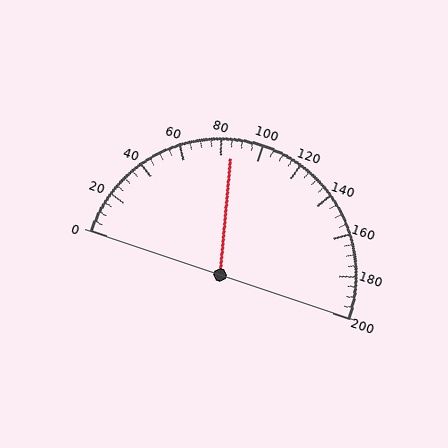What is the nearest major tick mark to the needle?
The nearest major tick mark is 80.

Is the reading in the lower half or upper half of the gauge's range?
The reading is in the lower half of the range (0 to 200).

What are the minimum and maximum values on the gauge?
The gauge ranges from 0 to 200.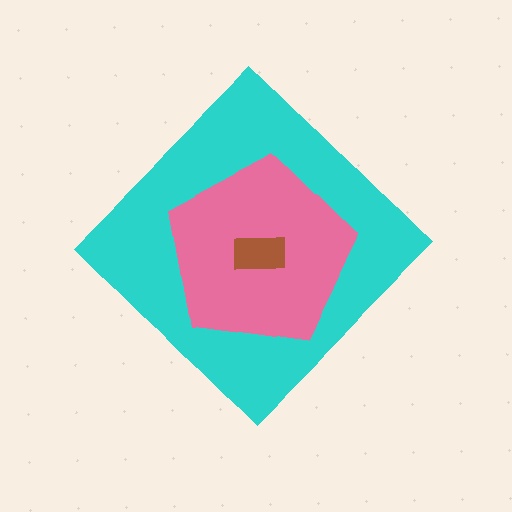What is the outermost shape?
The cyan diamond.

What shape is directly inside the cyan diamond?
The pink pentagon.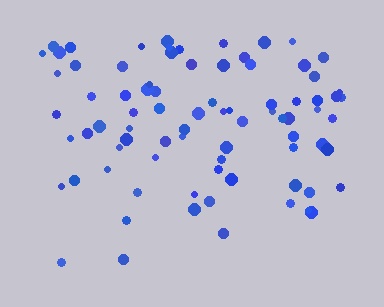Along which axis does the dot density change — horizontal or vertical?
Vertical.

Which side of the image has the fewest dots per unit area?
The bottom.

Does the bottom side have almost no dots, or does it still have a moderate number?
Still a moderate number, just noticeably fewer than the top.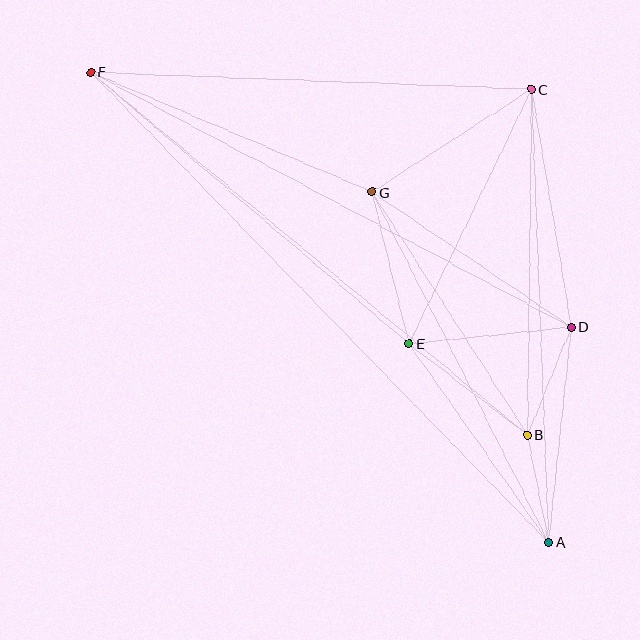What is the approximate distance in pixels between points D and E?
The distance between D and E is approximately 163 pixels.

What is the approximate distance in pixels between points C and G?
The distance between C and G is approximately 190 pixels.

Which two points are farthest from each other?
Points A and F are farthest from each other.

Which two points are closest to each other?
Points A and B are closest to each other.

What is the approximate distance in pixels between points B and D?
The distance between B and D is approximately 117 pixels.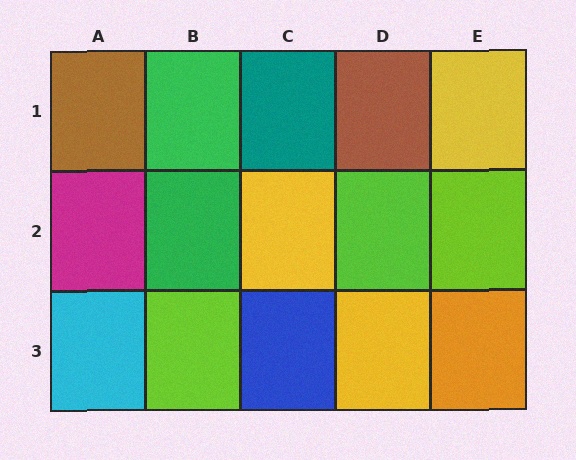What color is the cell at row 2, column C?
Yellow.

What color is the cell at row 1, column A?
Brown.